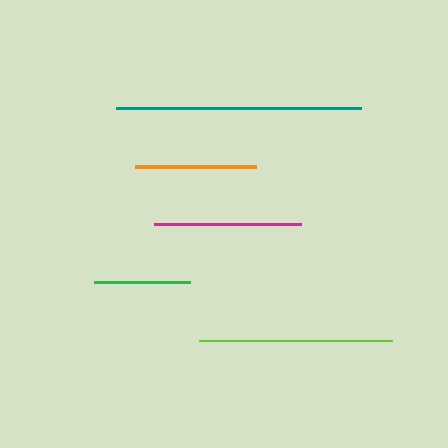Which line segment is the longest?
The teal line is the longest at approximately 245 pixels.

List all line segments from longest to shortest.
From longest to shortest: teal, lime, magenta, orange, green.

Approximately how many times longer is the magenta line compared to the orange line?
The magenta line is approximately 1.2 times the length of the orange line.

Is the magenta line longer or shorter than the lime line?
The lime line is longer than the magenta line.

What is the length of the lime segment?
The lime segment is approximately 193 pixels long.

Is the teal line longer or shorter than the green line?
The teal line is longer than the green line.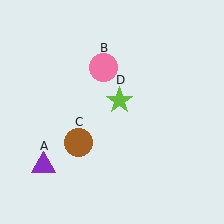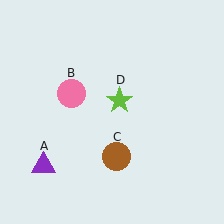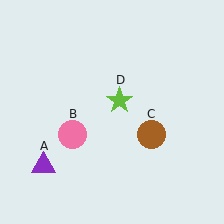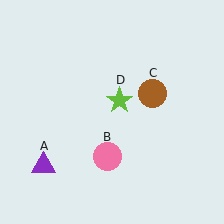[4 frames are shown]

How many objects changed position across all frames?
2 objects changed position: pink circle (object B), brown circle (object C).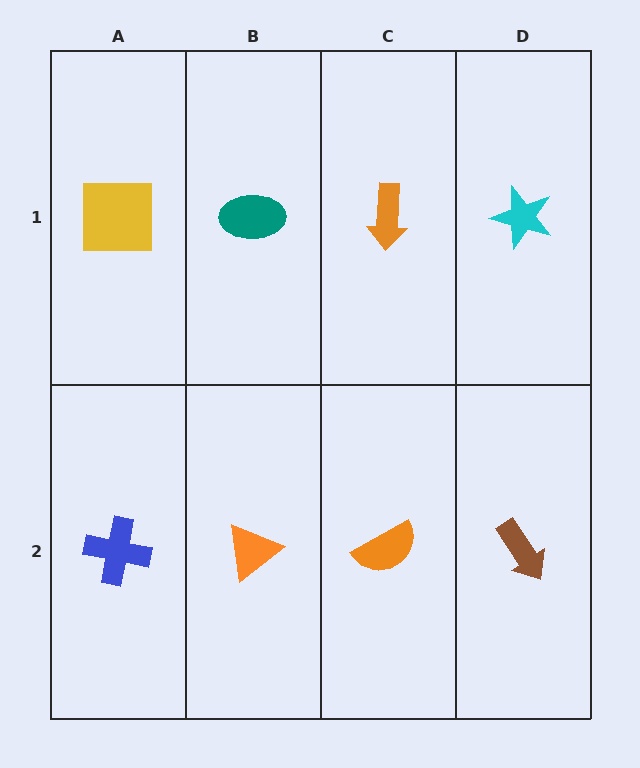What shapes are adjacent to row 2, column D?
A cyan star (row 1, column D), an orange semicircle (row 2, column C).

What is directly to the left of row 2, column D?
An orange semicircle.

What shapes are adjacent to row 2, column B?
A teal ellipse (row 1, column B), a blue cross (row 2, column A), an orange semicircle (row 2, column C).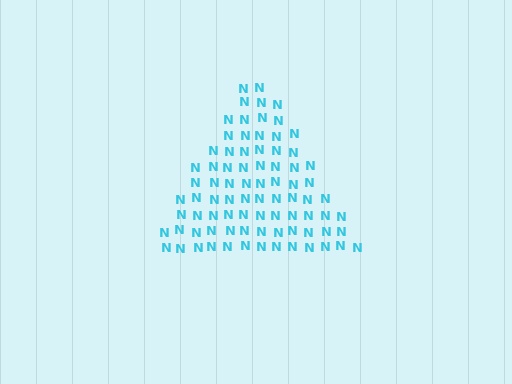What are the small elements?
The small elements are letter N's.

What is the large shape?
The large shape is a triangle.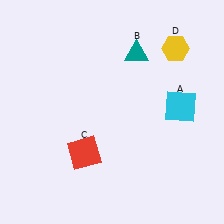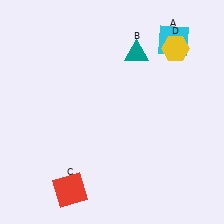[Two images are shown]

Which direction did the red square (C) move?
The red square (C) moved down.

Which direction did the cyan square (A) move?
The cyan square (A) moved up.